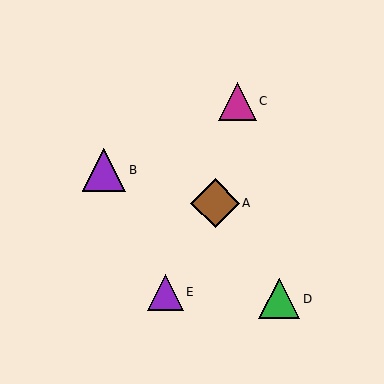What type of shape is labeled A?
Shape A is a brown diamond.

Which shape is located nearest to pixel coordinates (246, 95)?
The magenta triangle (labeled C) at (238, 101) is nearest to that location.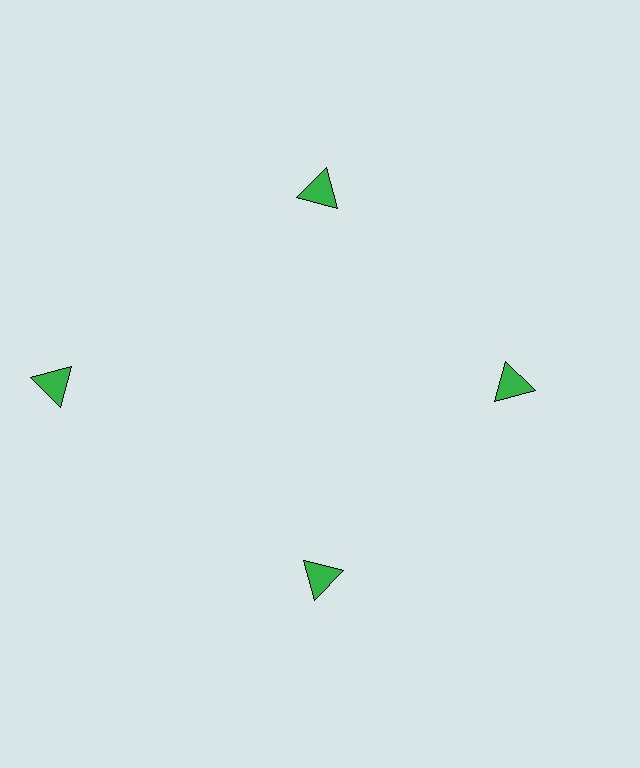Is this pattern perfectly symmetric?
No. The 4 green triangles are arranged in a ring, but one element near the 9 o'clock position is pushed outward from the center, breaking the 4-fold rotational symmetry.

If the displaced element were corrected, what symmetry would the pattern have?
It would have 4-fold rotational symmetry — the pattern would map onto itself every 90 degrees.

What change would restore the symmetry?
The symmetry would be restored by moving it inward, back onto the ring so that all 4 triangles sit at equal angles and equal distance from the center.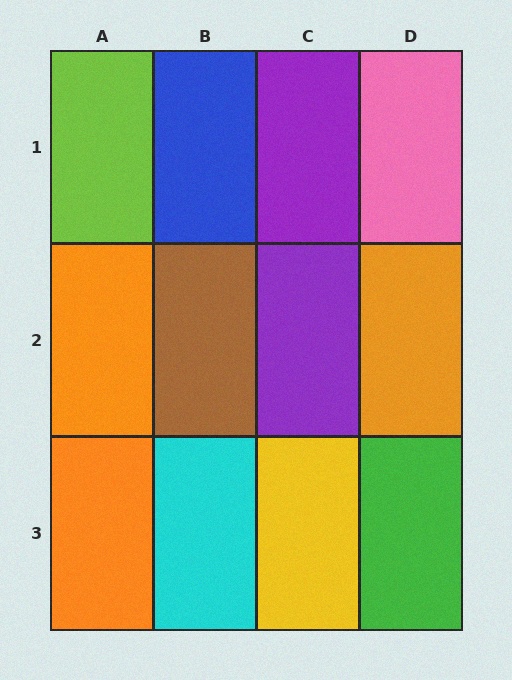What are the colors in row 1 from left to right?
Lime, blue, purple, pink.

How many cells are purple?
2 cells are purple.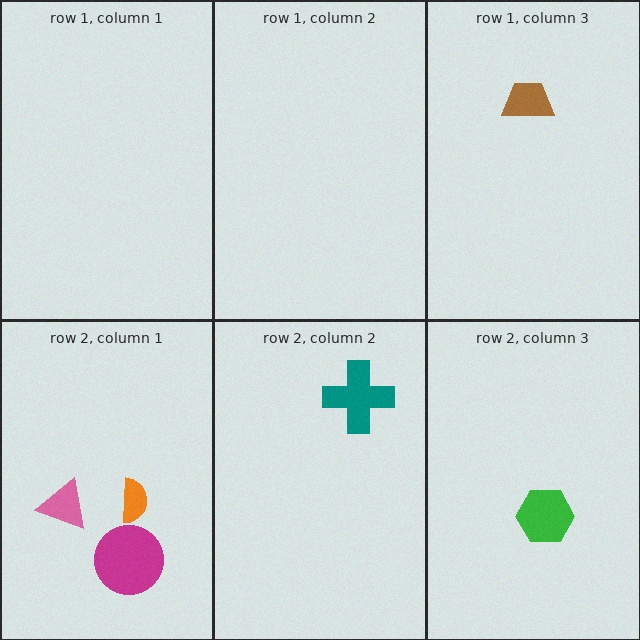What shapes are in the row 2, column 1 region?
The orange semicircle, the magenta circle, the pink triangle.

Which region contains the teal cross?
The row 2, column 2 region.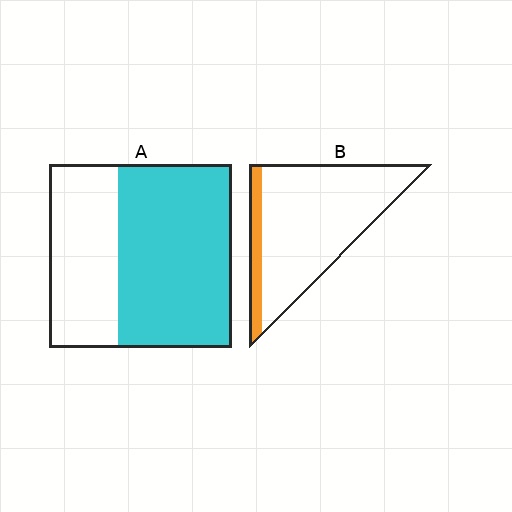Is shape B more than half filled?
No.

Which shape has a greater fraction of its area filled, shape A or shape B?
Shape A.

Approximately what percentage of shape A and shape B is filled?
A is approximately 60% and B is approximately 15%.